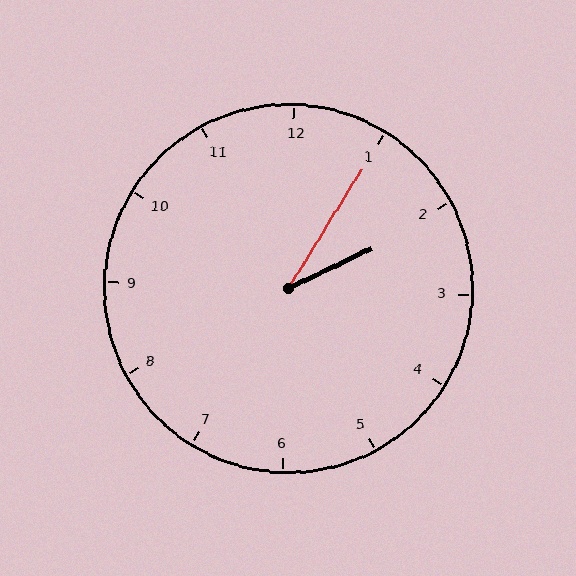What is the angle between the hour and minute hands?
Approximately 32 degrees.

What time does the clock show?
2:05.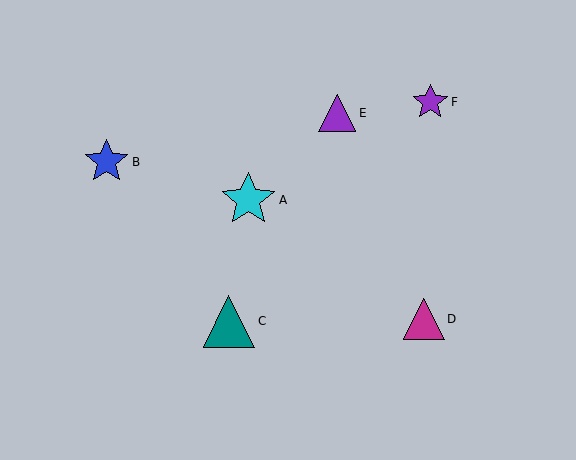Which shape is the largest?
The cyan star (labeled A) is the largest.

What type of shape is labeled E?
Shape E is a purple triangle.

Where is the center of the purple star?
The center of the purple star is at (430, 102).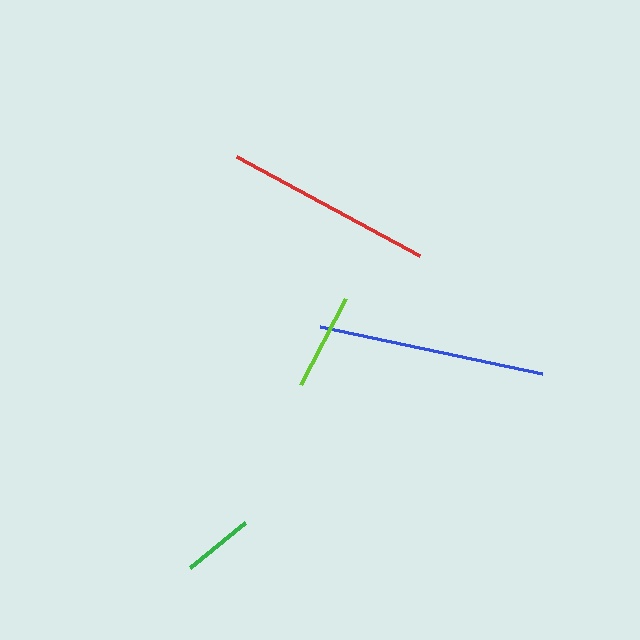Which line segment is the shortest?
The green line is the shortest at approximately 71 pixels.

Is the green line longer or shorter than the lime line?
The lime line is longer than the green line.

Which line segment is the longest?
The blue line is the longest at approximately 227 pixels.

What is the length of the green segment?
The green segment is approximately 71 pixels long.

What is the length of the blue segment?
The blue segment is approximately 227 pixels long.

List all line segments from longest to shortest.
From longest to shortest: blue, red, lime, green.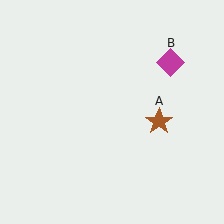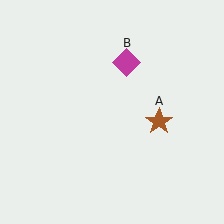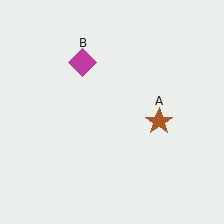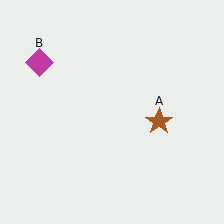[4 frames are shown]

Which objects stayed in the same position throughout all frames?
Brown star (object A) remained stationary.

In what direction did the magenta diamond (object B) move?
The magenta diamond (object B) moved left.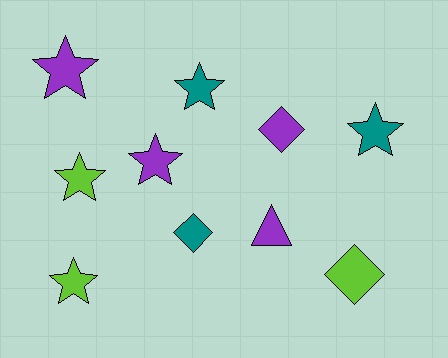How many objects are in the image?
There are 10 objects.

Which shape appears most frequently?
Star, with 6 objects.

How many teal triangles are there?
There are no teal triangles.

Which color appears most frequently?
Purple, with 4 objects.